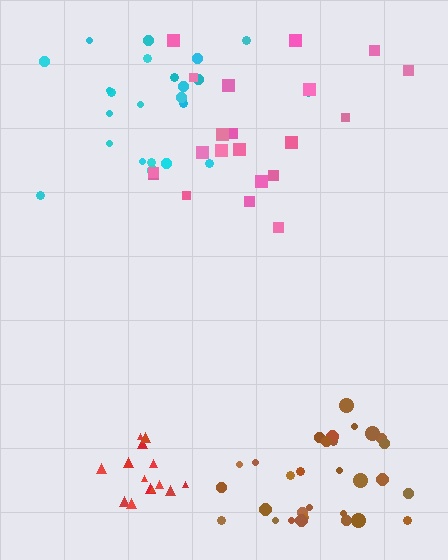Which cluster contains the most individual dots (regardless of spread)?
Brown (30).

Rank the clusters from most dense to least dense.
red, brown, cyan, pink.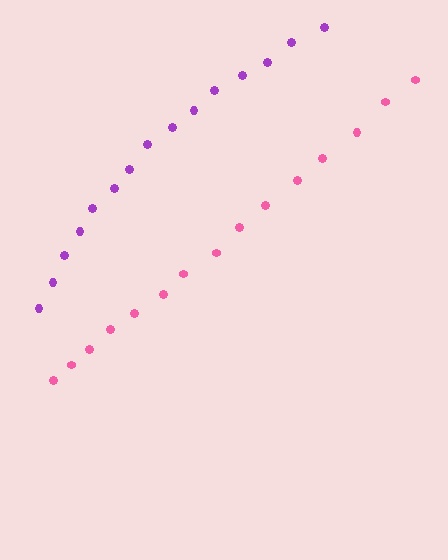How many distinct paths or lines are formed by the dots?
There are 2 distinct paths.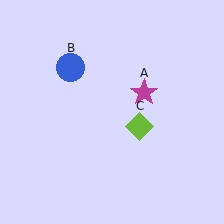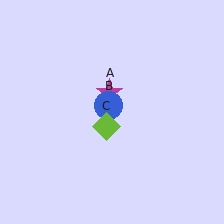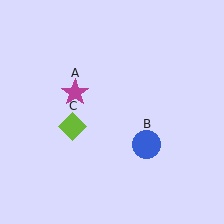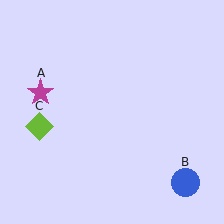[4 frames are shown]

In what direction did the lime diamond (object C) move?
The lime diamond (object C) moved left.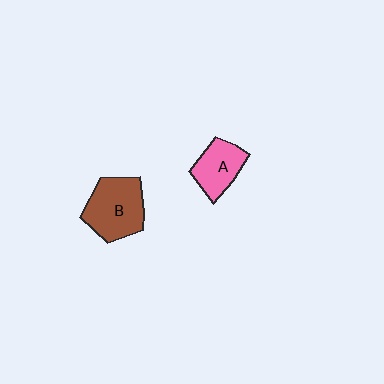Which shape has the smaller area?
Shape A (pink).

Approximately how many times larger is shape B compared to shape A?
Approximately 1.4 times.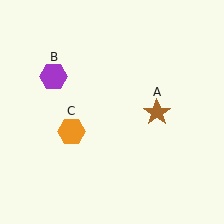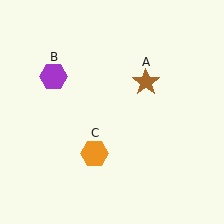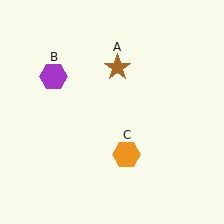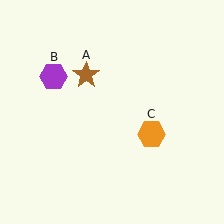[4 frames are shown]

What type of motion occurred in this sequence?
The brown star (object A), orange hexagon (object C) rotated counterclockwise around the center of the scene.